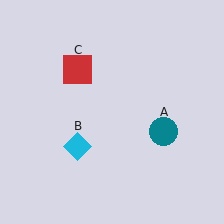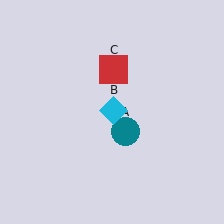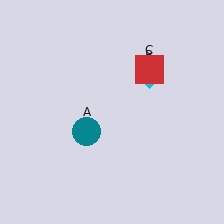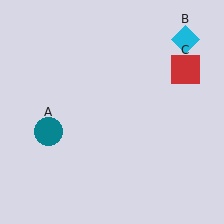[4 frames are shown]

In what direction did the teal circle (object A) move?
The teal circle (object A) moved left.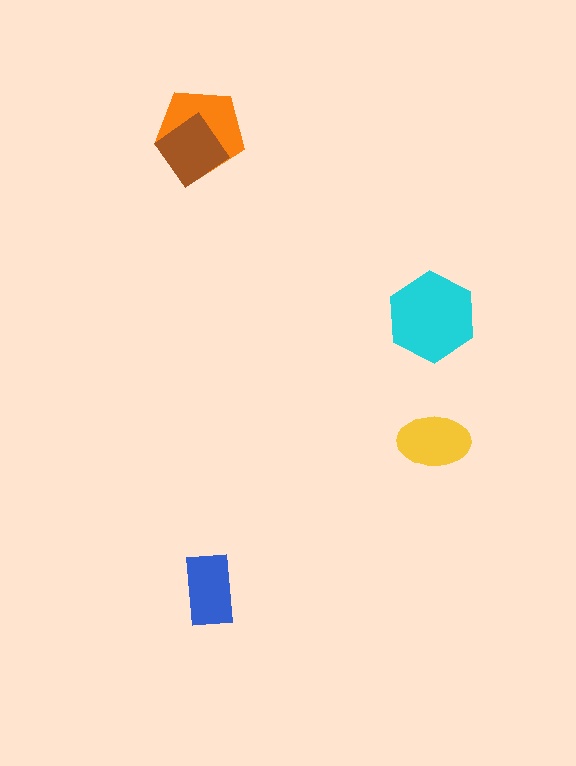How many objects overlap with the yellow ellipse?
0 objects overlap with the yellow ellipse.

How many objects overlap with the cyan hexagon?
0 objects overlap with the cyan hexagon.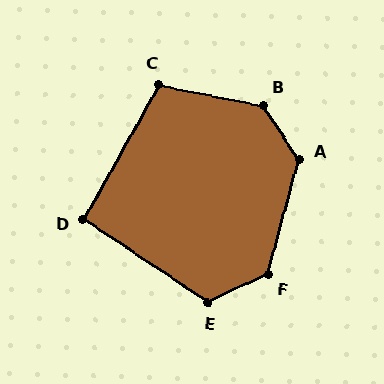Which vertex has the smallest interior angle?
D, at approximately 95 degrees.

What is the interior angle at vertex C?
Approximately 108 degrees (obtuse).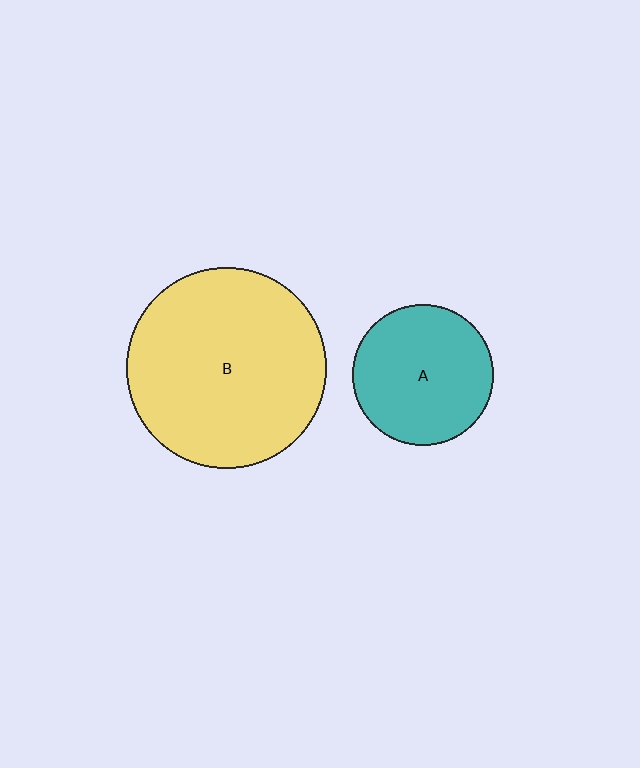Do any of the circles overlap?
No, none of the circles overlap.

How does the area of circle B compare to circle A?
Approximately 2.0 times.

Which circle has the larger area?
Circle B (yellow).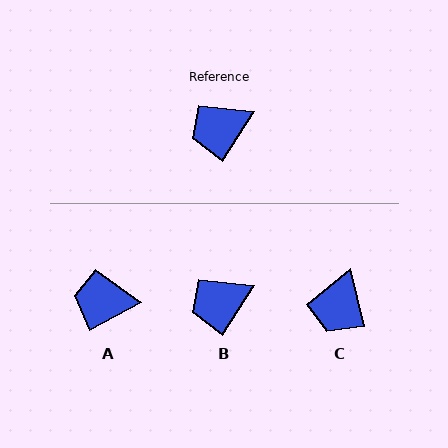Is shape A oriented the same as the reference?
No, it is off by about 29 degrees.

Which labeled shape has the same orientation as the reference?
B.